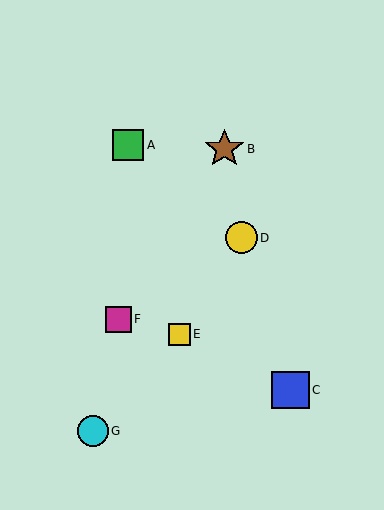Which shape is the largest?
The brown star (labeled B) is the largest.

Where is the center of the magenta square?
The center of the magenta square is at (118, 319).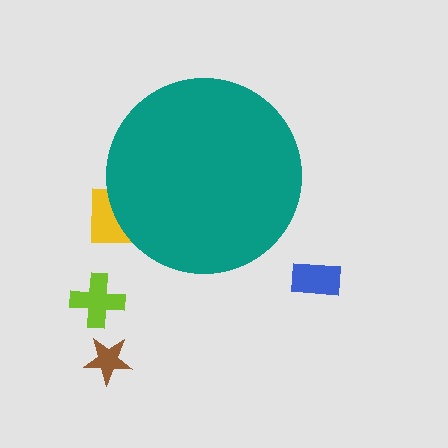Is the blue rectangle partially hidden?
No, the blue rectangle is fully visible.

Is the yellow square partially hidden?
Yes, the yellow square is partially hidden behind the teal circle.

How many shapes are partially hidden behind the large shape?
1 shape is partially hidden.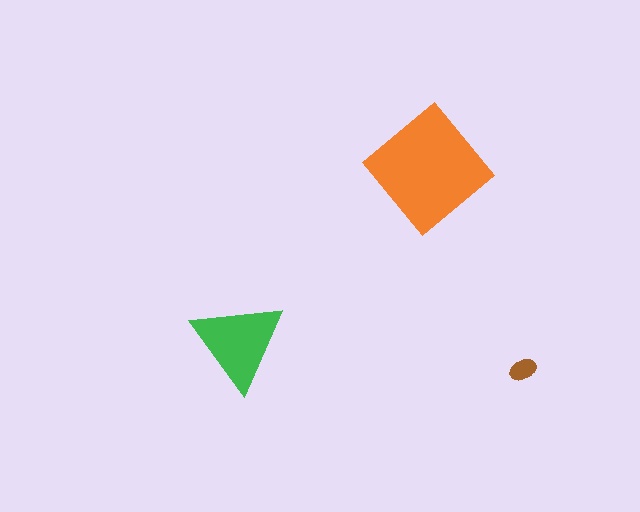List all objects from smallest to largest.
The brown ellipse, the green triangle, the orange diamond.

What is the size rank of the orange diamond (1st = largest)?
1st.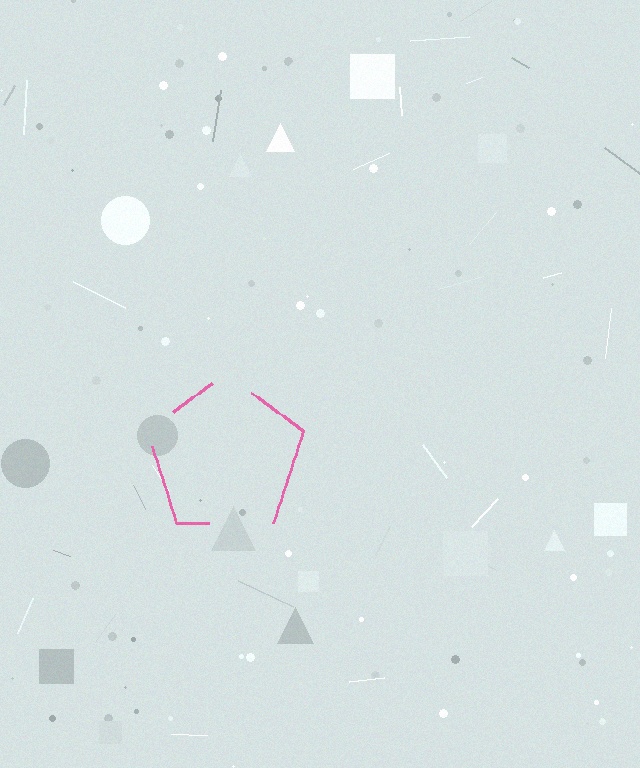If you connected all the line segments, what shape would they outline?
They would outline a pentagon.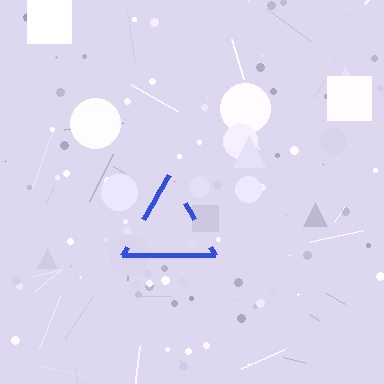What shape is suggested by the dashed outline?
The dashed outline suggests a triangle.